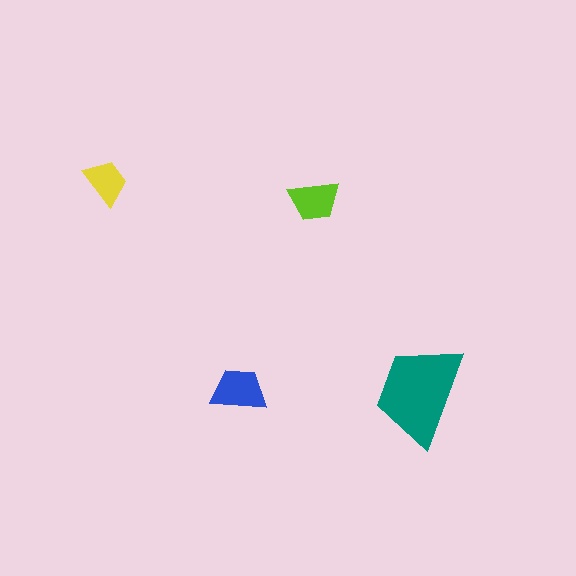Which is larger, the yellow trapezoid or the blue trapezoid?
The blue one.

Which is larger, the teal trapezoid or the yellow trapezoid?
The teal one.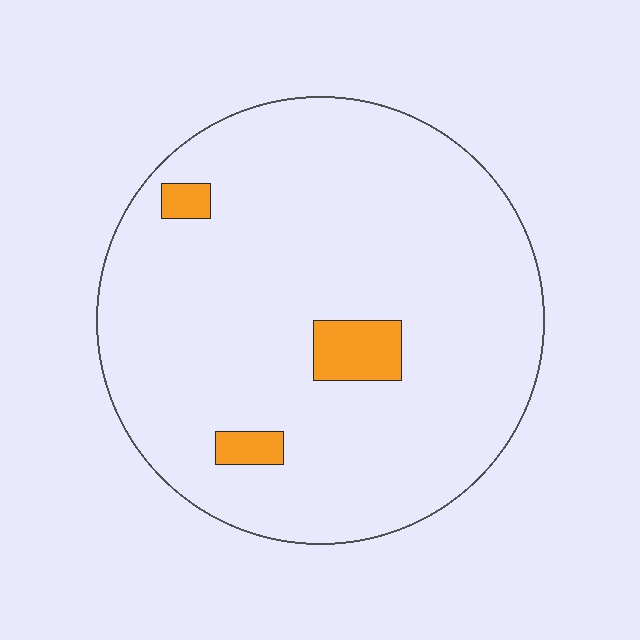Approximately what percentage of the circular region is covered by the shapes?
Approximately 5%.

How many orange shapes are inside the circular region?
3.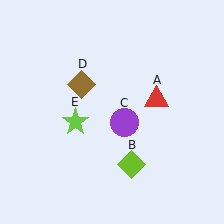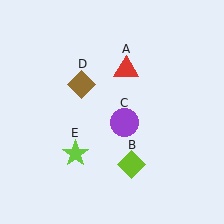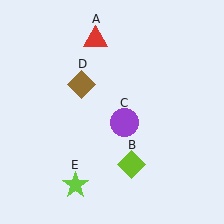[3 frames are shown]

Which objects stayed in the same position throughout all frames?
Lime diamond (object B) and purple circle (object C) and brown diamond (object D) remained stationary.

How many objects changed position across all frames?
2 objects changed position: red triangle (object A), lime star (object E).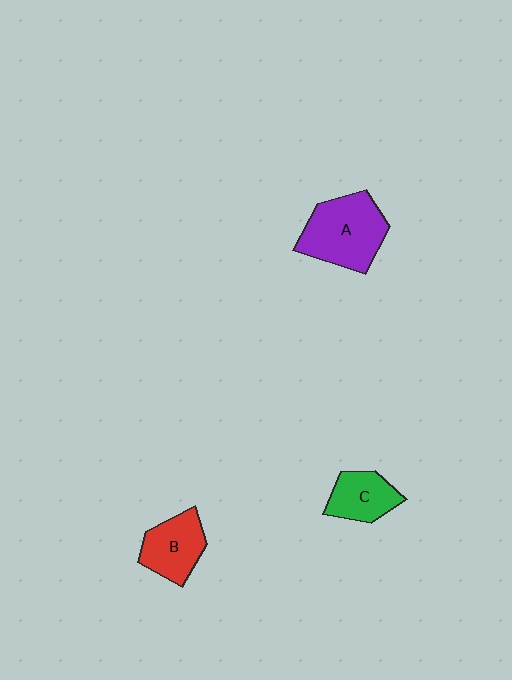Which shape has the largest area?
Shape A (purple).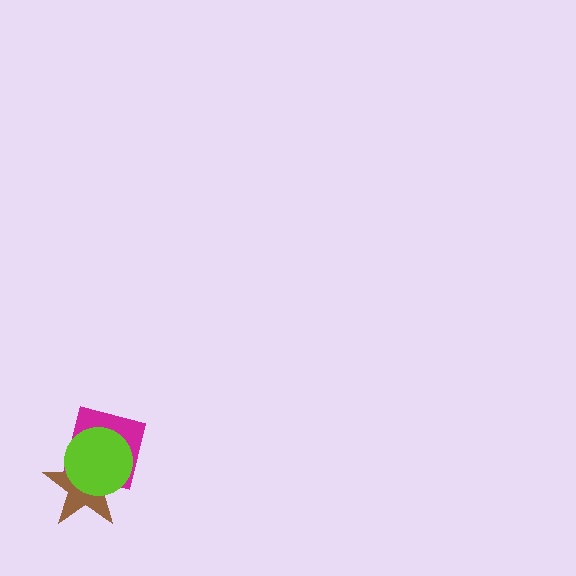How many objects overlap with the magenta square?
2 objects overlap with the magenta square.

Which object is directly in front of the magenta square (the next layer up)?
The brown star is directly in front of the magenta square.